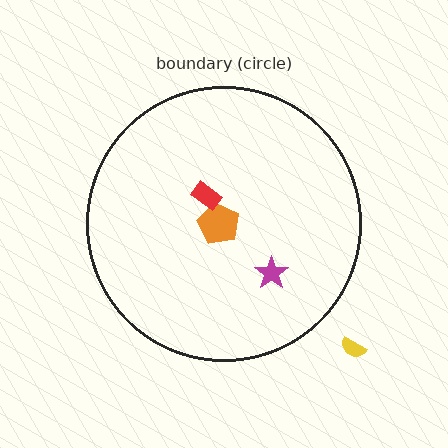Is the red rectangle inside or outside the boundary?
Inside.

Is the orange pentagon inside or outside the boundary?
Inside.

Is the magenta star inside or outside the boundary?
Inside.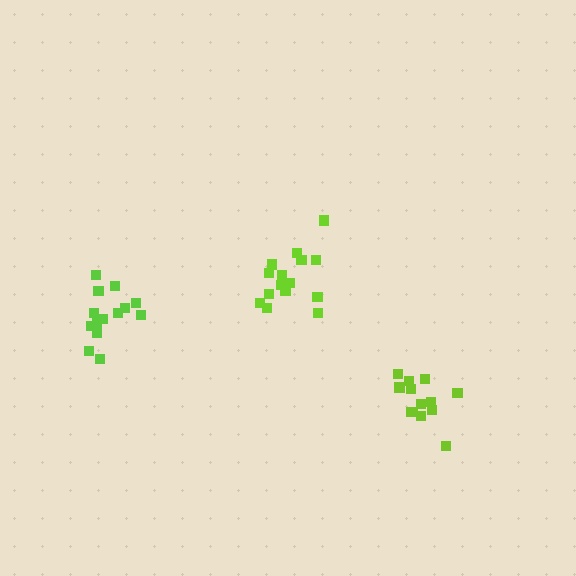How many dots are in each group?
Group 1: 16 dots, Group 2: 16 dots, Group 3: 13 dots (45 total).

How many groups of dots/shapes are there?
There are 3 groups.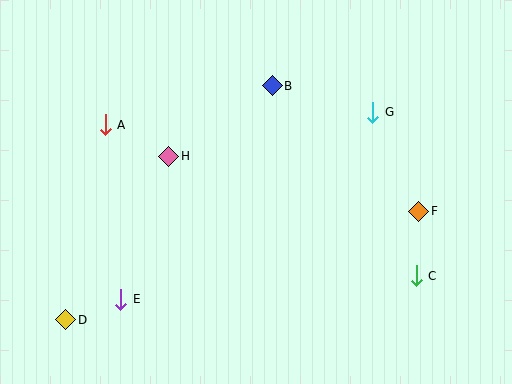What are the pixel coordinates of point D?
Point D is at (66, 320).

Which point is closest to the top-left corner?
Point A is closest to the top-left corner.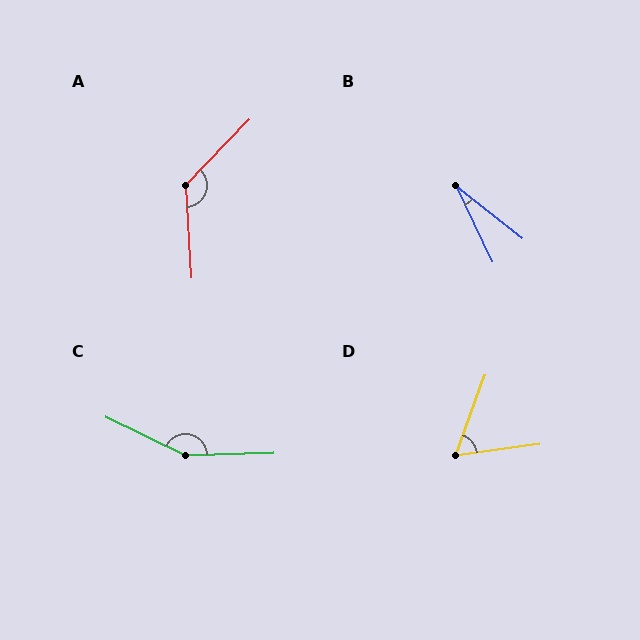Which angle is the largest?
C, at approximately 152 degrees.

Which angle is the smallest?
B, at approximately 26 degrees.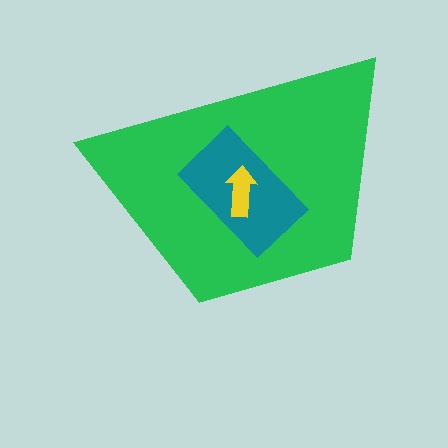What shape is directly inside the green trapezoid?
The teal rectangle.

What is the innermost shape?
The yellow arrow.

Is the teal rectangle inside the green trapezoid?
Yes.